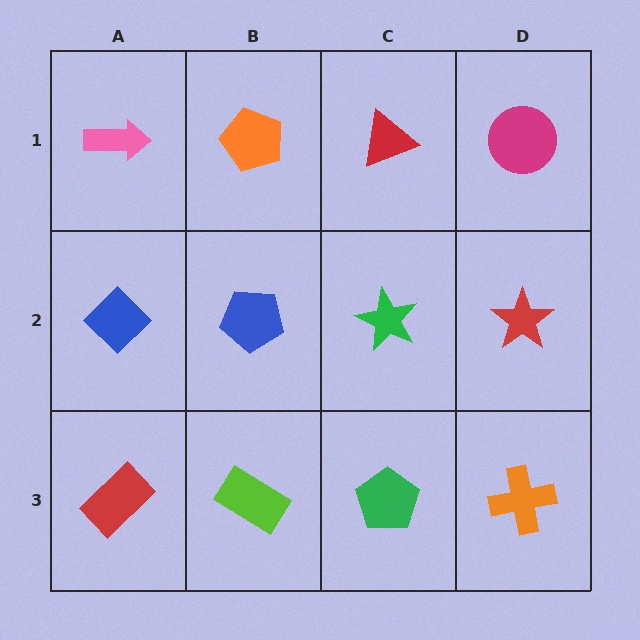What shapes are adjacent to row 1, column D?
A red star (row 2, column D), a red triangle (row 1, column C).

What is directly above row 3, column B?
A blue pentagon.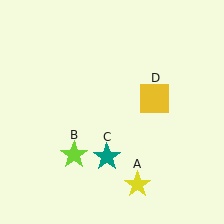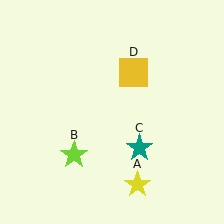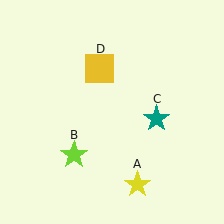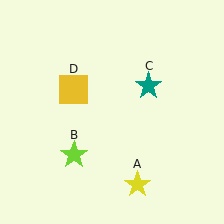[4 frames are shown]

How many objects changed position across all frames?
2 objects changed position: teal star (object C), yellow square (object D).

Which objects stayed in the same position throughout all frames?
Yellow star (object A) and lime star (object B) remained stationary.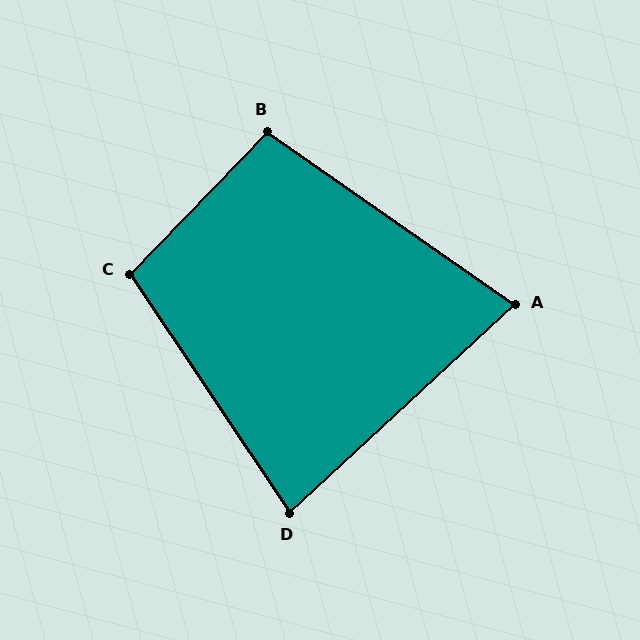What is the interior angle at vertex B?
Approximately 99 degrees (obtuse).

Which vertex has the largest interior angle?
C, at approximately 102 degrees.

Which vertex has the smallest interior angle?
A, at approximately 78 degrees.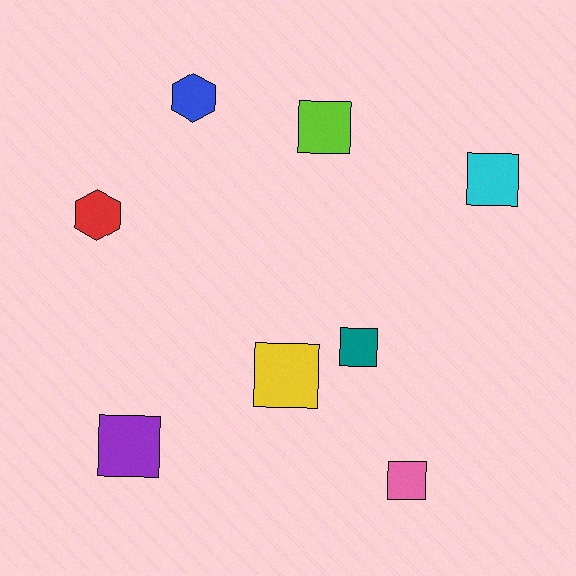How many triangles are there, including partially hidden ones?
There are no triangles.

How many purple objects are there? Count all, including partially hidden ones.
There is 1 purple object.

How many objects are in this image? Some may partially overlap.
There are 8 objects.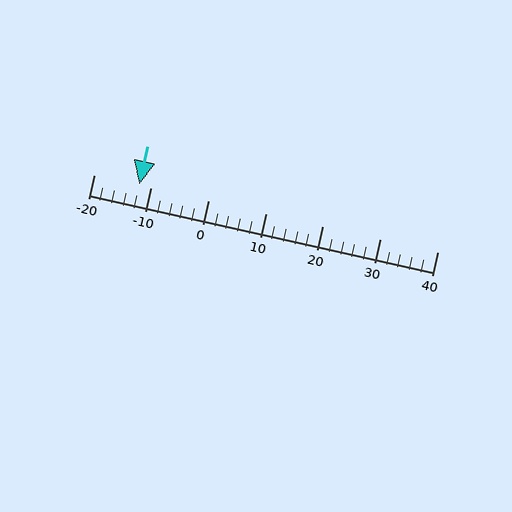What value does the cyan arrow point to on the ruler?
The cyan arrow points to approximately -12.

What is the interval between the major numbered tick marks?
The major tick marks are spaced 10 units apart.